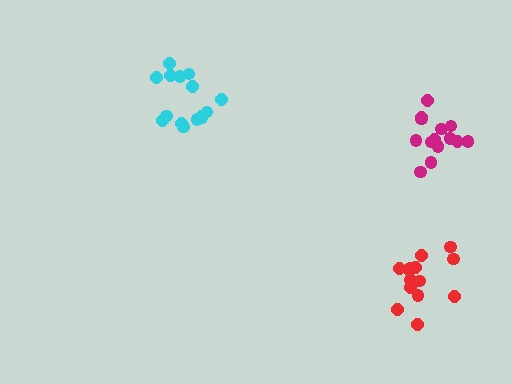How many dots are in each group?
Group 1: 14 dots, Group 2: 14 dots, Group 3: 15 dots (43 total).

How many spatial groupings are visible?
There are 3 spatial groupings.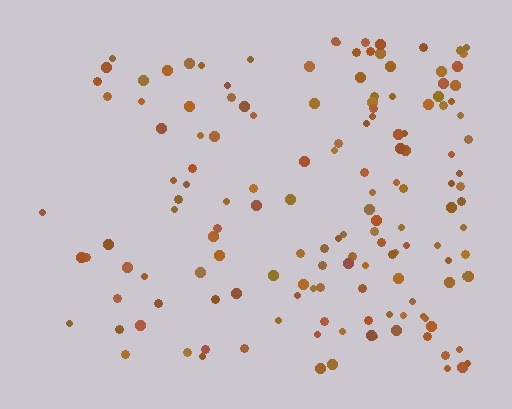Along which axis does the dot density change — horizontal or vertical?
Horizontal.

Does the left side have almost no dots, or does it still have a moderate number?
Still a moderate number, just noticeably fewer than the right.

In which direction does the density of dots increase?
From left to right, with the right side densest.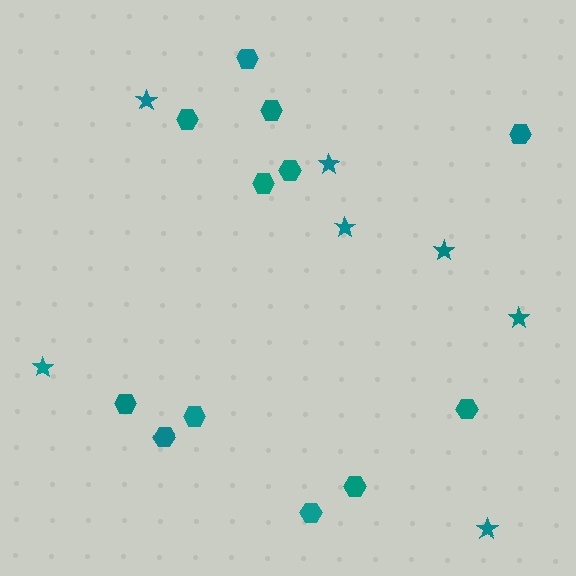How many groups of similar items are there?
There are 2 groups: one group of stars (7) and one group of hexagons (12).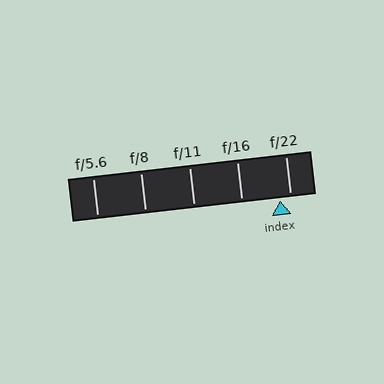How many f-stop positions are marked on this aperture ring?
There are 5 f-stop positions marked.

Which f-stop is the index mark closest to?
The index mark is closest to f/22.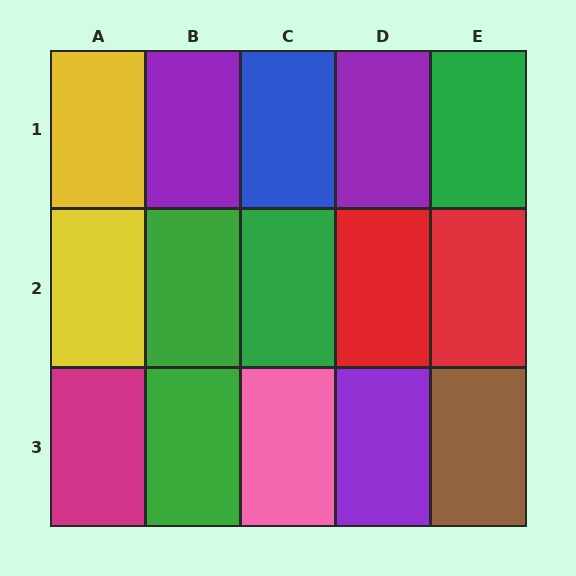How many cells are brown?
1 cell is brown.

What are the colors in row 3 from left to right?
Magenta, green, pink, purple, brown.